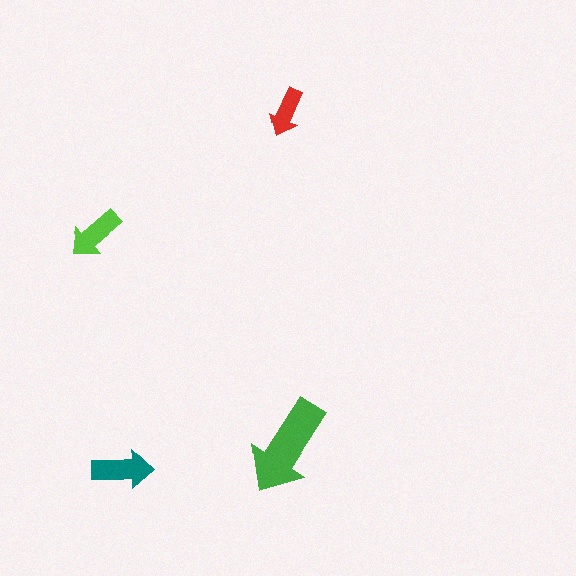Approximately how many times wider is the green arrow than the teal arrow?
About 1.5 times wider.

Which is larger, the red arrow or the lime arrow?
The lime one.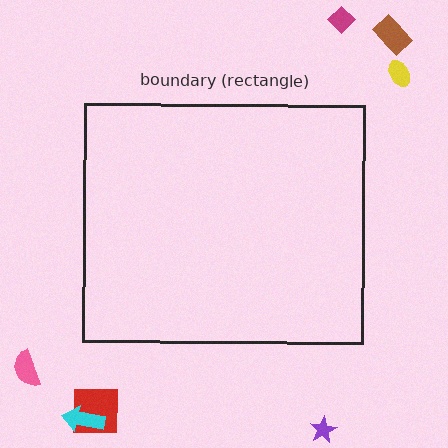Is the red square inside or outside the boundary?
Outside.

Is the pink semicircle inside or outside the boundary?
Outside.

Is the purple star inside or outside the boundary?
Outside.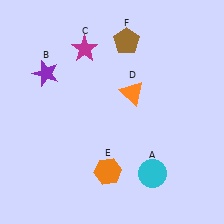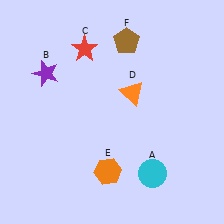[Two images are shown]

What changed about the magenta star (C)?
In Image 1, C is magenta. In Image 2, it changed to red.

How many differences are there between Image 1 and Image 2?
There is 1 difference between the two images.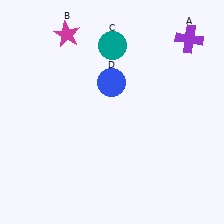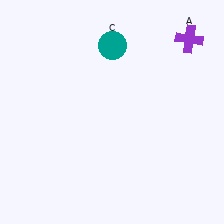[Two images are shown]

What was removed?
The magenta star (B), the blue circle (D) were removed in Image 2.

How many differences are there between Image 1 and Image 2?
There are 2 differences between the two images.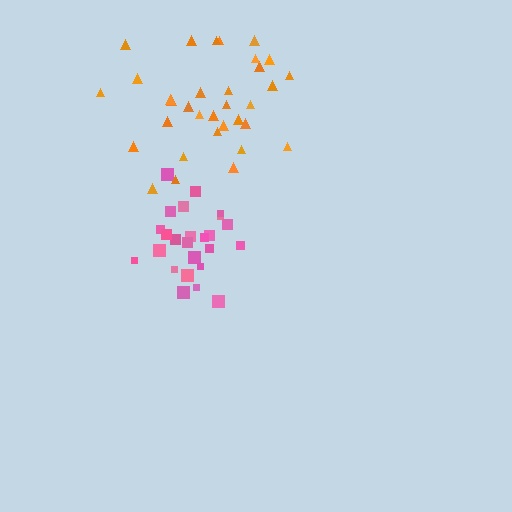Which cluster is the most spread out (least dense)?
Orange.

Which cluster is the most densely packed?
Pink.